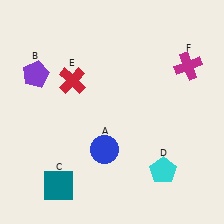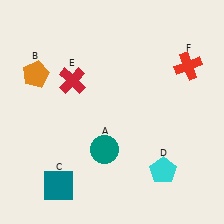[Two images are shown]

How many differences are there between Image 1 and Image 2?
There are 3 differences between the two images.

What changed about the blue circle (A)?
In Image 1, A is blue. In Image 2, it changed to teal.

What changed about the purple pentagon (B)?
In Image 1, B is purple. In Image 2, it changed to orange.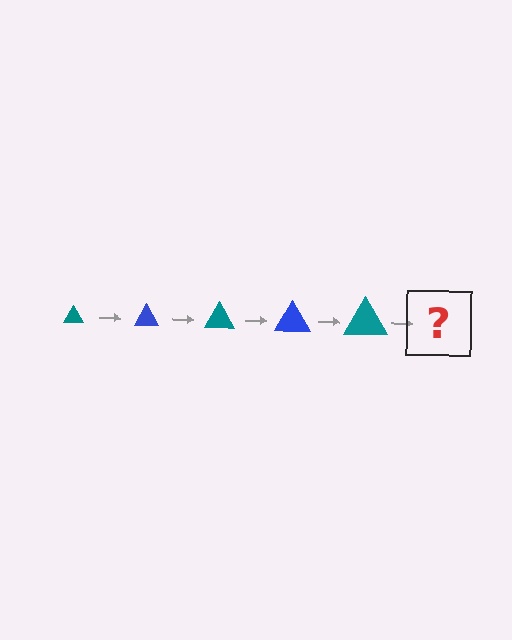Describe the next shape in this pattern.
It should be a blue triangle, larger than the previous one.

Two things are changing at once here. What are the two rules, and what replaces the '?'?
The two rules are that the triangle grows larger each step and the color cycles through teal and blue. The '?' should be a blue triangle, larger than the previous one.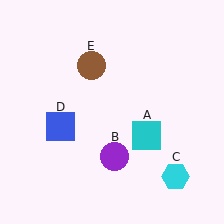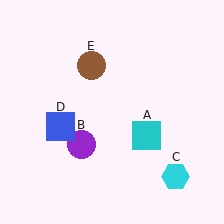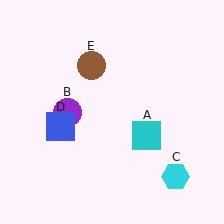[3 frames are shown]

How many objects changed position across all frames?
1 object changed position: purple circle (object B).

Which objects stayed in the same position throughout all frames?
Cyan square (object A) and cyan hexagon (object C) and blue square (object D) and brown circle (object E) remained stationary.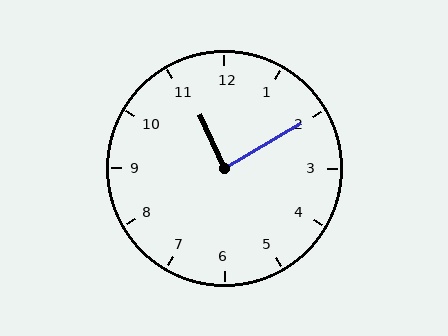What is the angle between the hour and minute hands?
Approximately 85 degrees.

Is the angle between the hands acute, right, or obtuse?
It is right.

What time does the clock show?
11:10.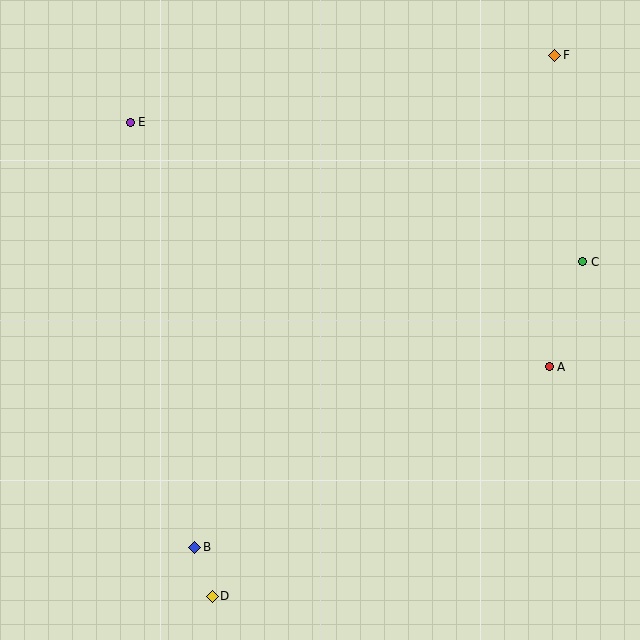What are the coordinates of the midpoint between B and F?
The midpoint between B and F is at (375, 301).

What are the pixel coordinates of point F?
Point F is at (555, 55).